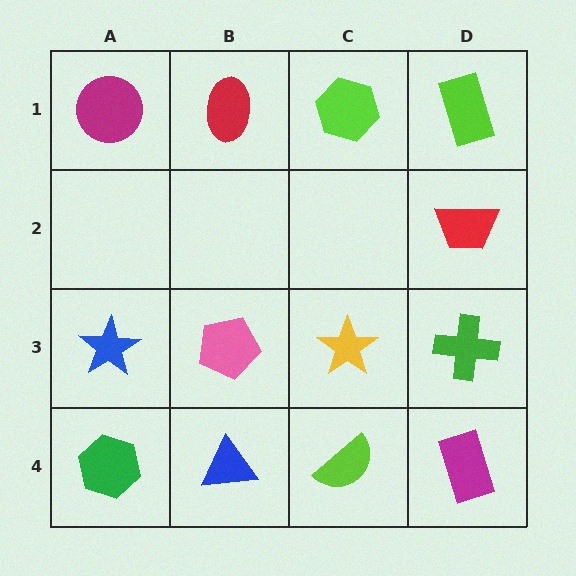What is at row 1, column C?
A lime hexagon.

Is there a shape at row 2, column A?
No, that cell is empty.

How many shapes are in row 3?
4 shapes.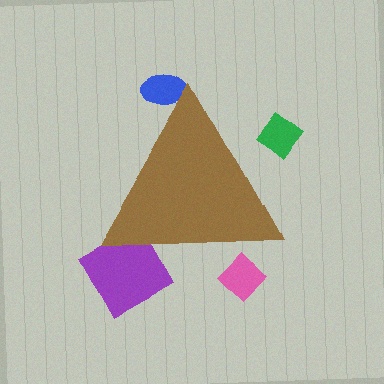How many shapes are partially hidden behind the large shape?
5 shapes are partially hidden.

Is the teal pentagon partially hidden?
Yes, the teal pentagon is partially hidden behind the brown triangle.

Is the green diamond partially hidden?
Yes, the green diamond is partially hidden behind the brown triangle.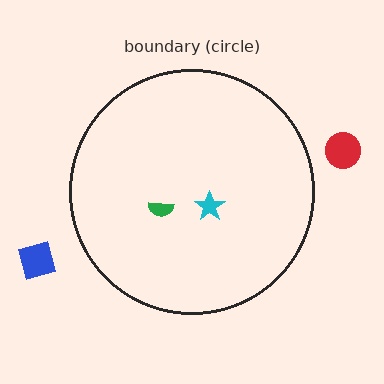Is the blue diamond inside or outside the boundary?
Outside.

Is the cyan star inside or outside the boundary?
Inside.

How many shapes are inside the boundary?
2 inside, 2 outside.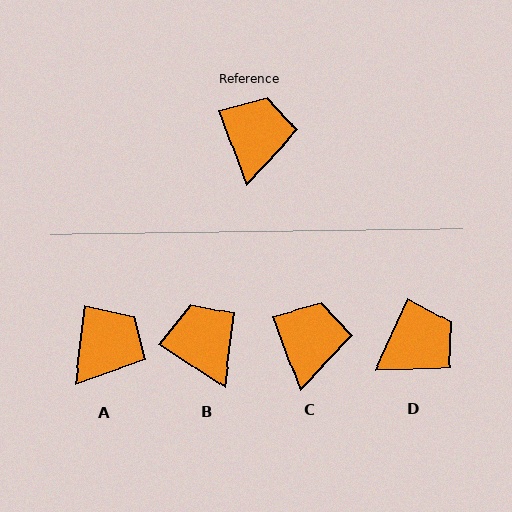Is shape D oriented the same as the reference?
No, it is off by about 44 degrees.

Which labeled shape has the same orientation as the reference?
C.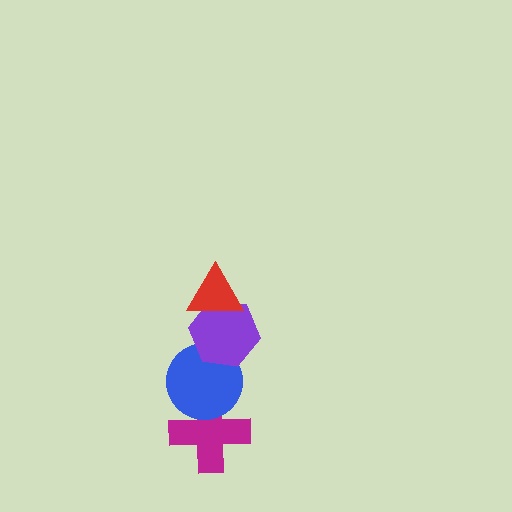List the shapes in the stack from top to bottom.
From top to bottom: the red triangle, the purple hexagon, the blue circle, the magenta cross.